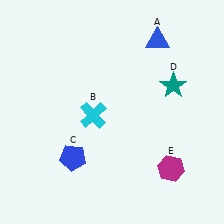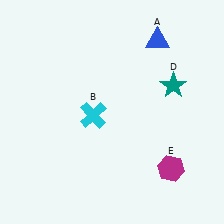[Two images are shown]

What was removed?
The blue pentagon (C) was removed in Image 2.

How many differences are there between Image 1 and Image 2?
There is 1 difference between the two images.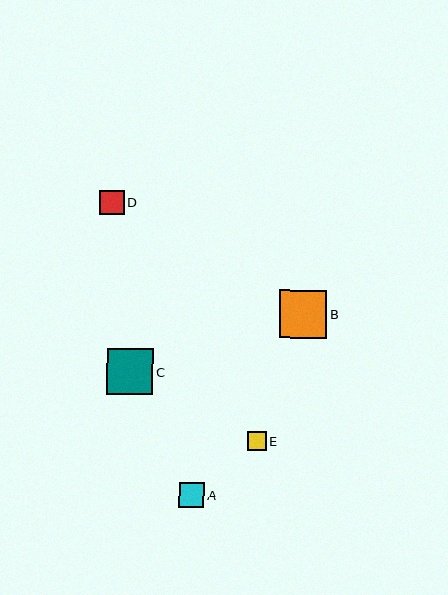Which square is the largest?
Square B is the largest with a size of approximately 47 pixels.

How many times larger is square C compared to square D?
Square C is approximately 1.9 times the size of square D.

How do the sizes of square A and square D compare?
Square A and square D are approximately the same size.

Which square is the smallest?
Square E is the smallest with a size of approximately 19 pixels.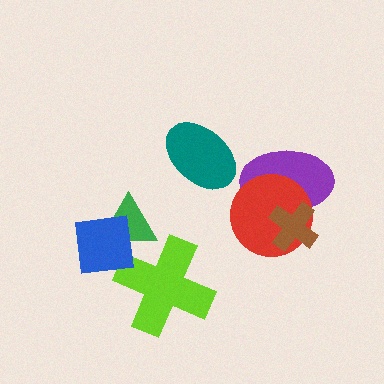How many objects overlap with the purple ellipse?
2 objects overlap with the purple ellipse.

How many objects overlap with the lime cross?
2 objects overlap with the lime cross.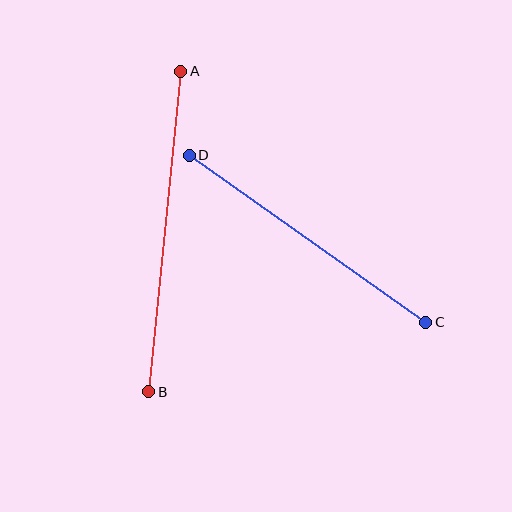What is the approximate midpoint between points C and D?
The midpoint is at approximately (308, 239) pixels.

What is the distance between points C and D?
The distance is approximately 290 pixels.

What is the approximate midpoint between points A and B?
The midpoint is at approximately (165, 231) pixels.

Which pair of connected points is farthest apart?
Points A and B are farthest apart.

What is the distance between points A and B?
The distance is approximately 322 pixels.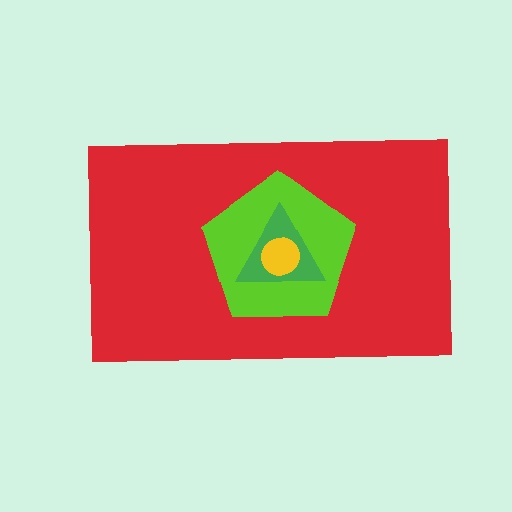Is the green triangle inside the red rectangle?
Yes.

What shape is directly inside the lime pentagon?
The green triangle.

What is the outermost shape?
The red rectangle.